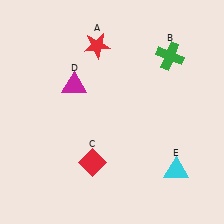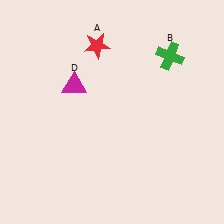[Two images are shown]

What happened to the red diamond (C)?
The red diamond (C) was removed in Image 2. It was in the bottom-left area of Image 1.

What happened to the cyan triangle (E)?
The cyan triangle (E) was removed in Image 2. It was in the bottom-right area of Image 1.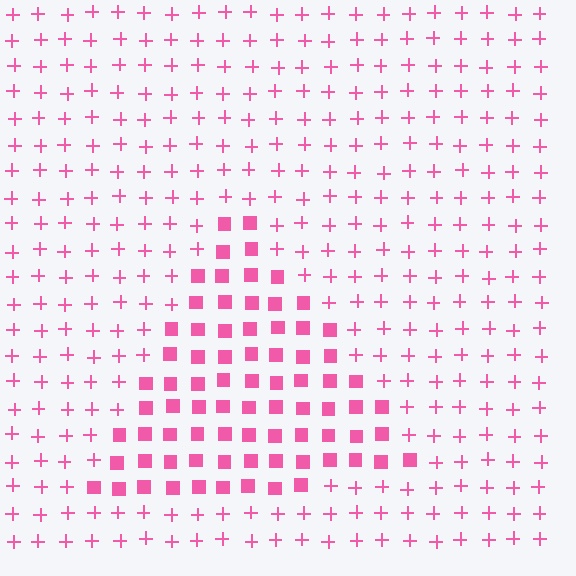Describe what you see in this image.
The image is filled with small pink elements arranged in a uniform grid. A triangle-shaped region contains squares, while the surrounding area contains plus signs. The boundary is defined purely by the change in element shape.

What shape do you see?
I see a triangle.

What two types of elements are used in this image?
The image uses squares inside the triangle region and plus signs outside it.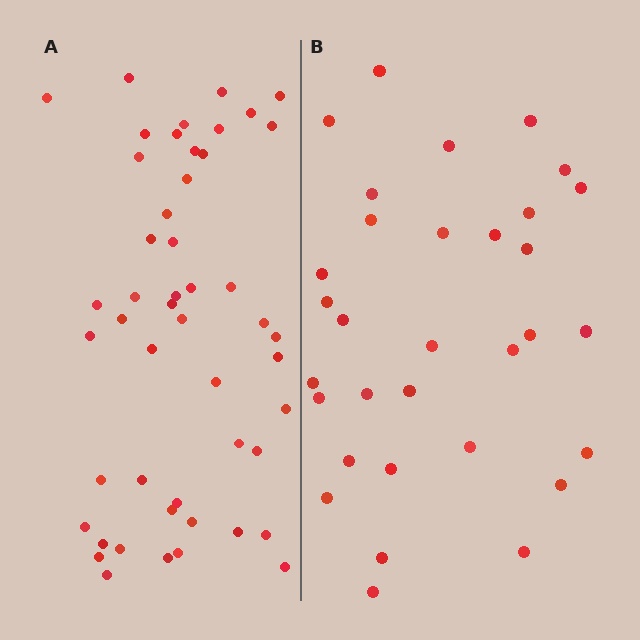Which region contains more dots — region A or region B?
Region A (the left region) has more dots.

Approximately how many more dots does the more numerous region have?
Region A has approximately 15 more dots than region B.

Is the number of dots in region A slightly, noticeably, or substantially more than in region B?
Region A has substantially more. The ratio is roughly 1.5 to 1.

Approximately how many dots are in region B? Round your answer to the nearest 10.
About 30 dots. (The exact count is 32, which rounds to 30.)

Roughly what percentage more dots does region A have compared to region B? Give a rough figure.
About 55% more.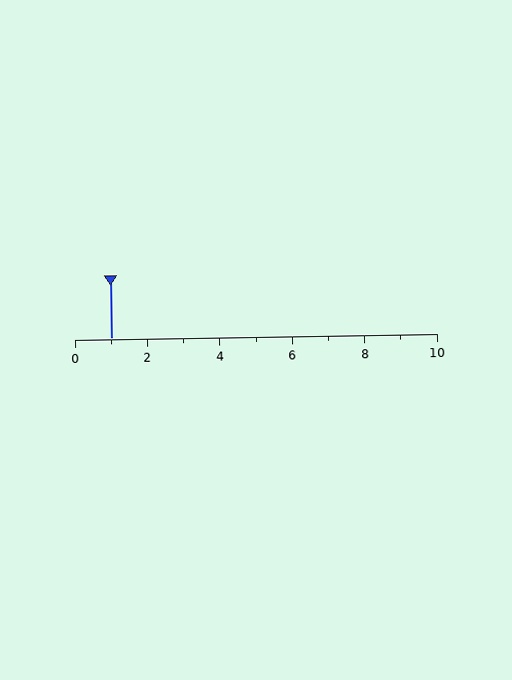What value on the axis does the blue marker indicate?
The marker indicates approximately 1.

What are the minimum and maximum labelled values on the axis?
The axis runs from 0 to 10.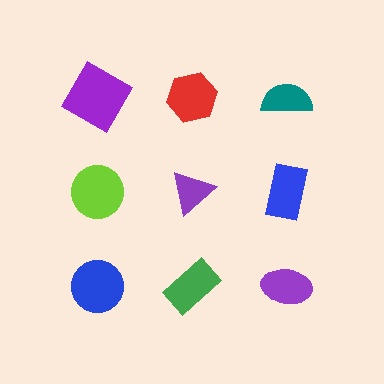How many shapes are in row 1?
3 shapes.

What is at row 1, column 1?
A purple diamond.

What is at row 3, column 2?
A green rectangle.